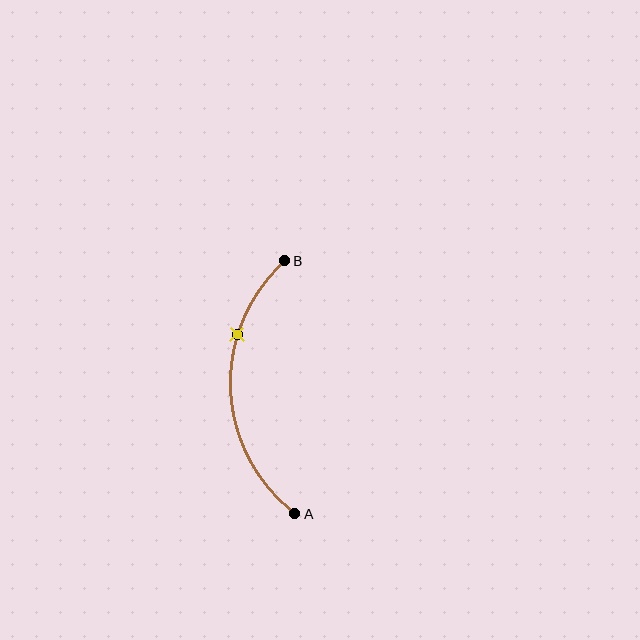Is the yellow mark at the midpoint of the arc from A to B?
No. The yellow mark lies on the arc but is closer to endpoint B. The arc midpoint would be at the point on the curve equidistant along the arc from both A and B.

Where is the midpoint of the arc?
The arc midpoint is the point on the curve farthest from the straight line joining A and B. It sits to the left of that line.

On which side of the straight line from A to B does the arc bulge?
The arc bulges to the left of the straight line connecting A and B.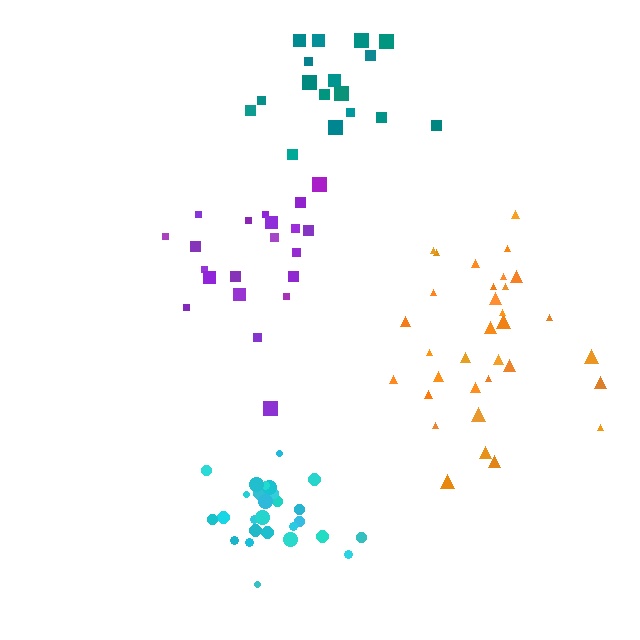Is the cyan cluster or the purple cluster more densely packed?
Cyan.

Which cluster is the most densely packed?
Cyan.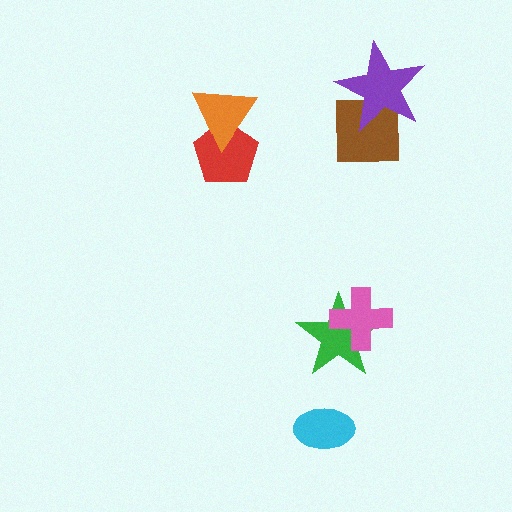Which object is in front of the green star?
The pink cross is in front of the green star.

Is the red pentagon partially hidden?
Yes, it is partially covered by another shape.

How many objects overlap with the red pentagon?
1 object overlaps with the red pentagon.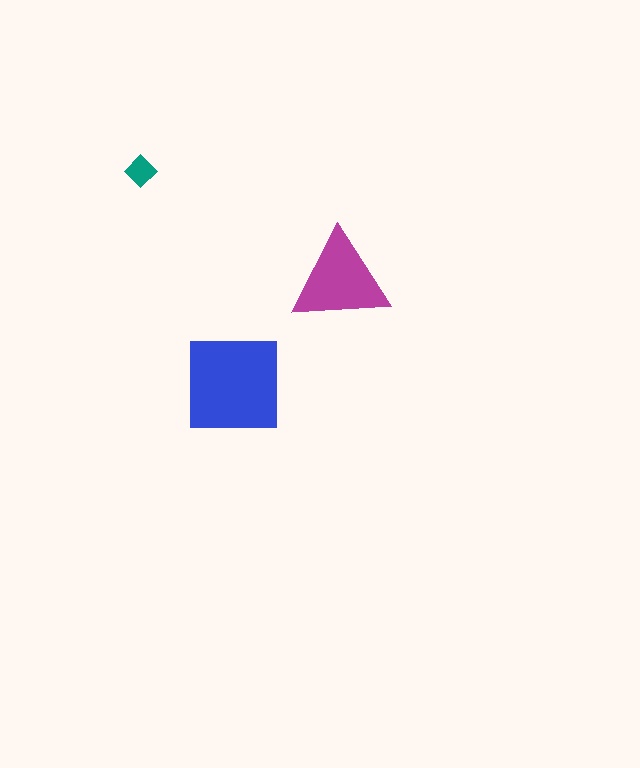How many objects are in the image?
There are 3 objects in the image.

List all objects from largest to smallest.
The blue square, the magenta triangle, the teal diamond.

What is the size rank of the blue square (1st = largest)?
1st.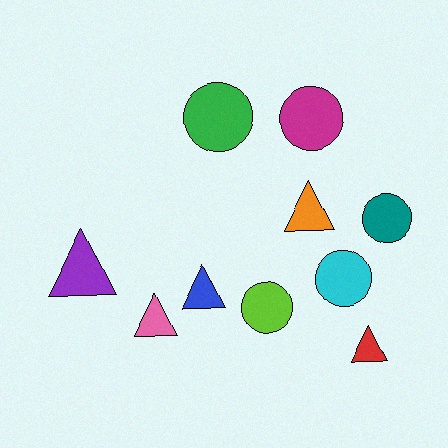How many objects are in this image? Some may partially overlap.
There are 10 objects.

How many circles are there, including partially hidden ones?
There are 5 circles.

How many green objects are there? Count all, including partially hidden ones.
There is 1 green object.